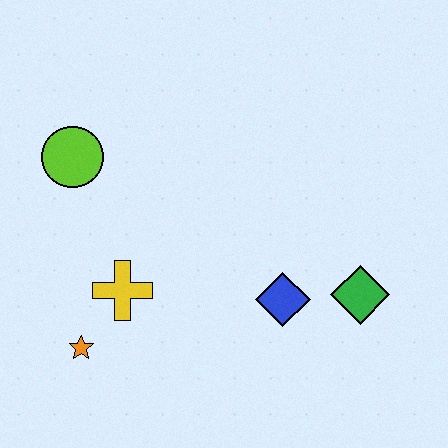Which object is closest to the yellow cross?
The orange star is closest to the yellow cross.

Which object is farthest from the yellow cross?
The green diamond is farthest from the yellow cross.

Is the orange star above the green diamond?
No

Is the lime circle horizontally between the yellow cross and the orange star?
No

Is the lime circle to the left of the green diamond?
Yes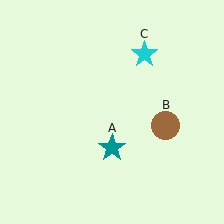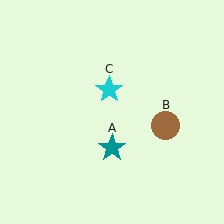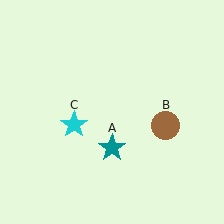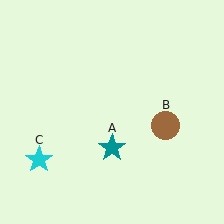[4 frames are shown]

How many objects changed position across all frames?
1 object changed position: cyan star (object C).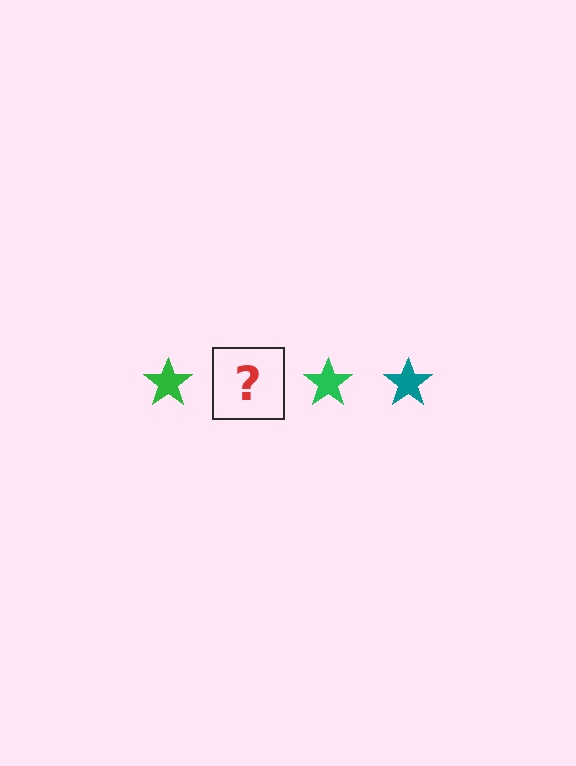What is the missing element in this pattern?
The missing element is a teal star.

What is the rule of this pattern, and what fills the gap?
The rule is that the pattern cycles through green, teal stars. The gap should be filled with a teal star.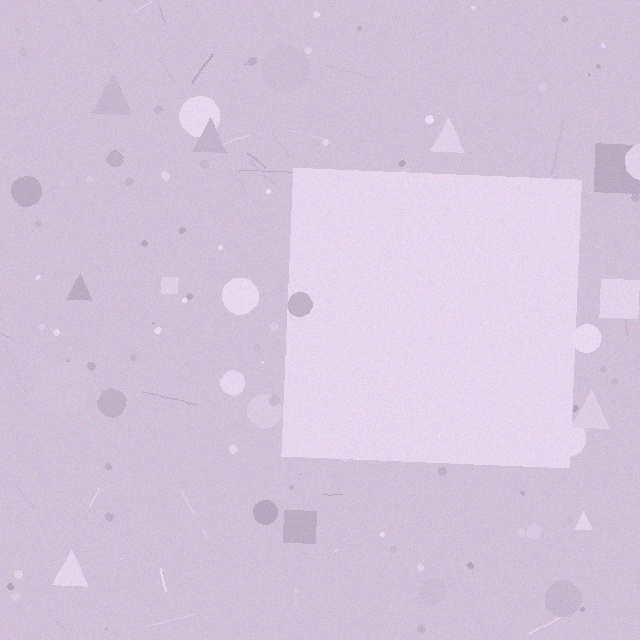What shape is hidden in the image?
A square is hidden in the image.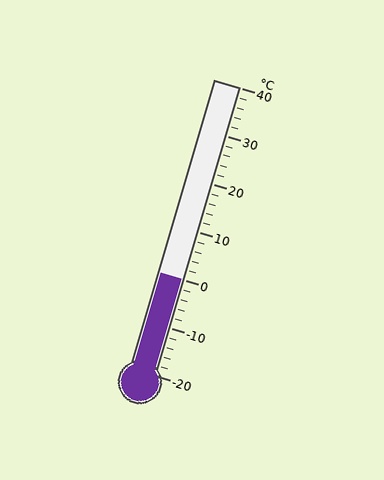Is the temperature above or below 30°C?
The temperature is below 30°C.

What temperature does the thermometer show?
The thermometer shows approximately 0°C.